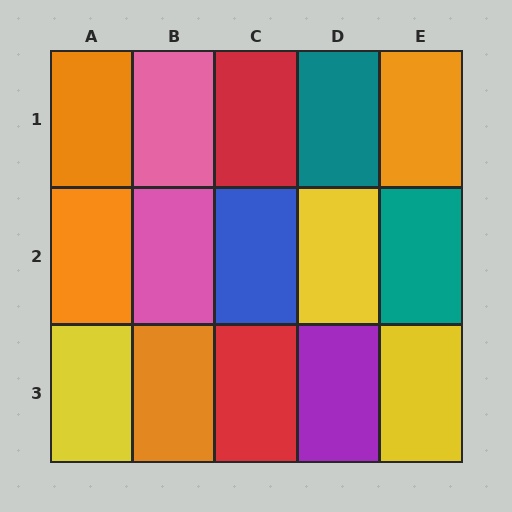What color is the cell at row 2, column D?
Yellow.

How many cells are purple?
1 cell is purple.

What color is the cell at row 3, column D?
Purple.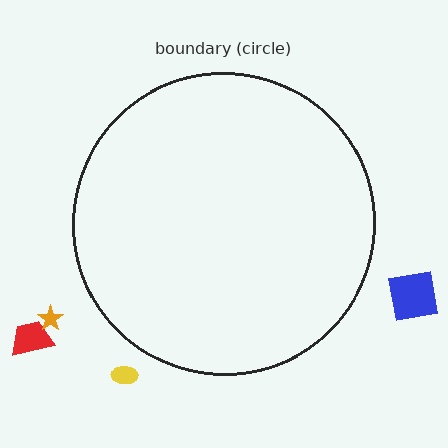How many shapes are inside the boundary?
0 inside, 4 outside.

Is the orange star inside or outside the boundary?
Outside.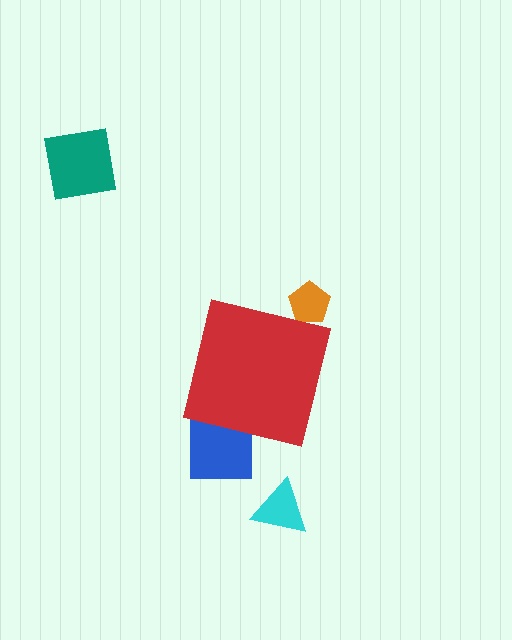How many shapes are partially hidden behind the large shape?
2 shapes are partially hidden.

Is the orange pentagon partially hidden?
Yes, the orange pentagon is partially hidden behind the red square.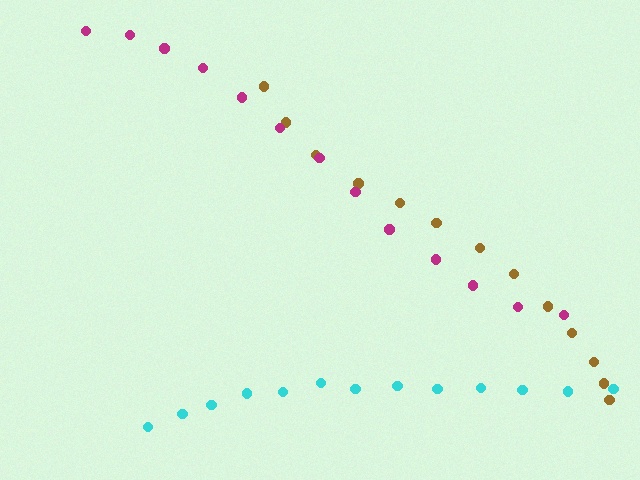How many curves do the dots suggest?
There are 3 distinct paths.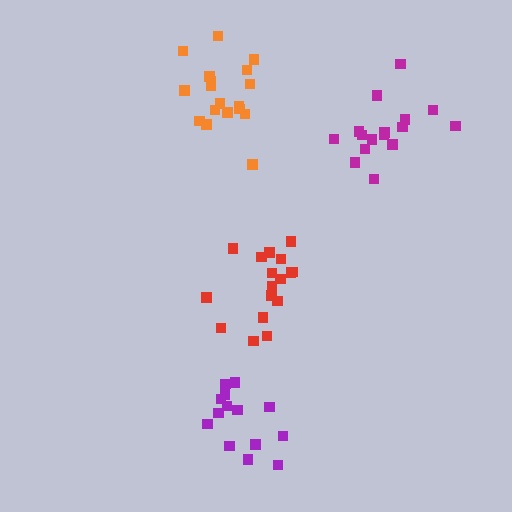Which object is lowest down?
The purple cluster is bottommost.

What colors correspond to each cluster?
The clusters are colored: magenta, red, purple, orange.